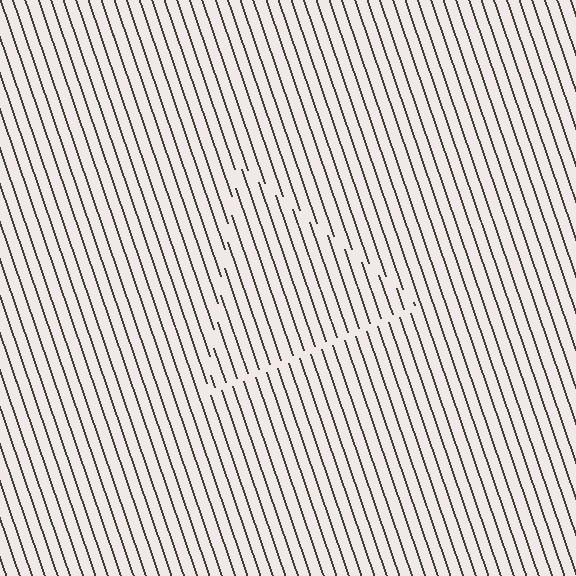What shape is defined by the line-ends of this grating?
An illusory triangle. The interior of the shape contains the same grating, shifted by half a period — the contour is defined by the phase discontinuity where line-ends from the inner and outer gratings abut.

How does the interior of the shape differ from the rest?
The interior of the shape contains the same grating, shifted by half a period — the contour is defined by the phase discontinuity where line-ends from the inner and outer gratings abut.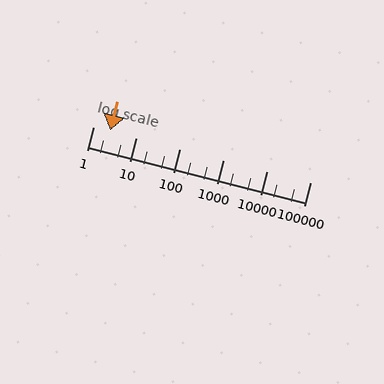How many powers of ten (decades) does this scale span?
The scale spans 5 decades, from 1 to 100000.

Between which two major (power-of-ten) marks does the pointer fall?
The pointer is between 1 and 10.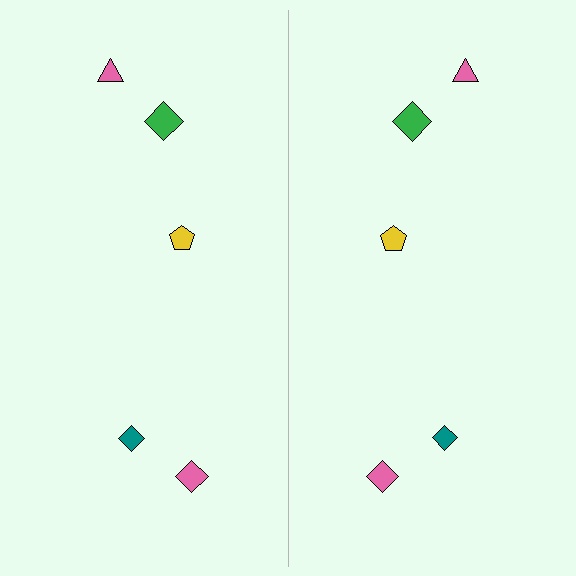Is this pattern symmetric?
Yes, this pattern has bilateral (reflection) symmetry.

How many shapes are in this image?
There are 10 shapes in this image.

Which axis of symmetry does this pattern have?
The pattern has a vertical axis of symmetry running through the center of the image.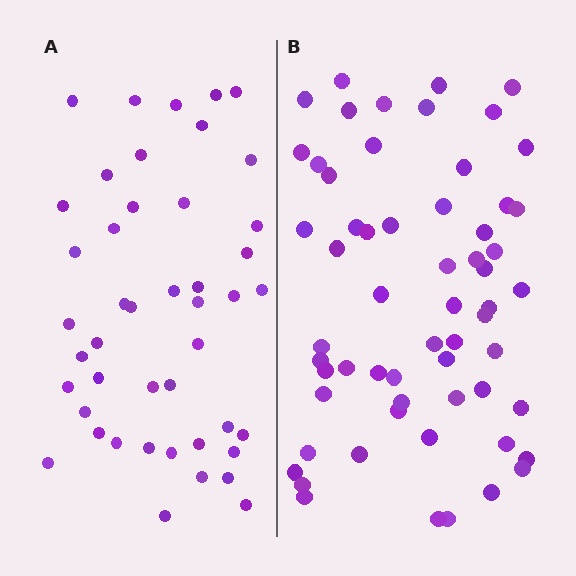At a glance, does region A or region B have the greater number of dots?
Region B (the right region) has more dots.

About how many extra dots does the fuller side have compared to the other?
Region B has approximately 15 more dots than region A.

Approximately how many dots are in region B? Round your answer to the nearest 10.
About 60 dots.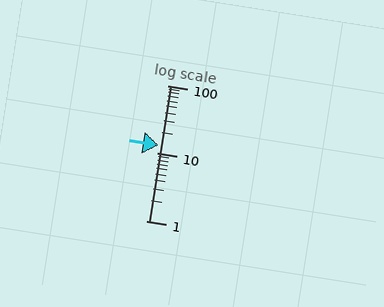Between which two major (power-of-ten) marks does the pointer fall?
The pointer is between 10 and 100.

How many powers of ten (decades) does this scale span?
The scale spans 2 decades, from 1 to 100.